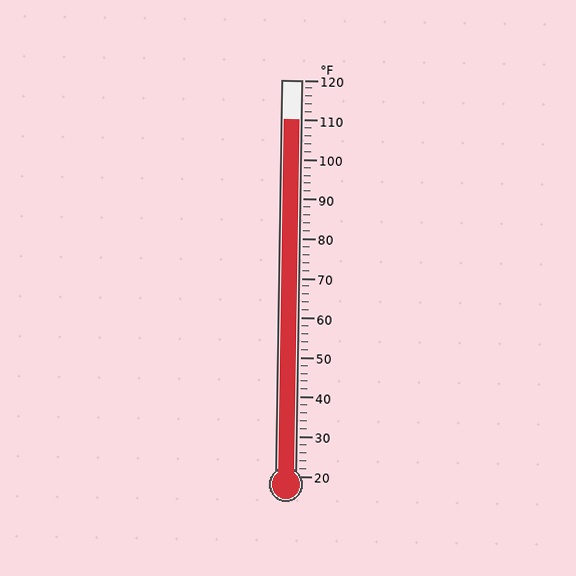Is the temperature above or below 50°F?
The temperature is above 50°F.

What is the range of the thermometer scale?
The thermometer scale ranges from 20°F to 120°F.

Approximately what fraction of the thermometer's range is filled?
The thermometer is filled to approximately 90% of its range.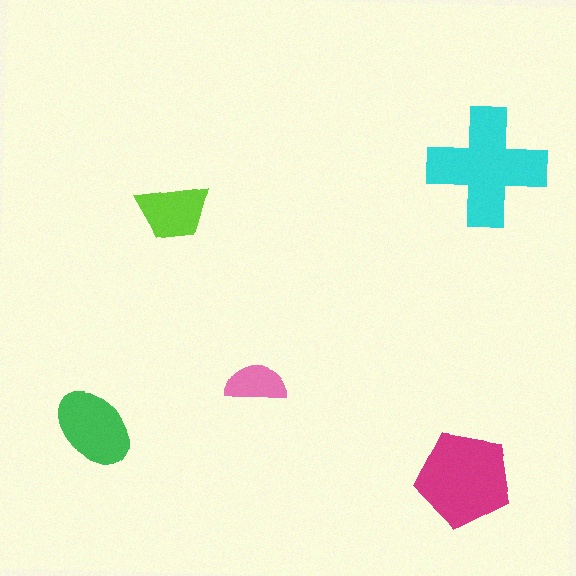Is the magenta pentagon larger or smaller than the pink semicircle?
Larger.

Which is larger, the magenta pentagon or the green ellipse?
The magenta pentagon.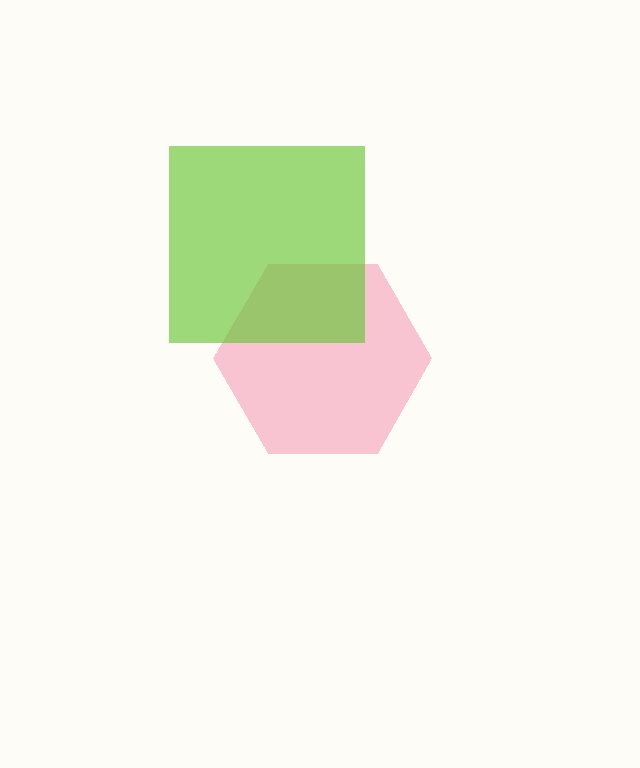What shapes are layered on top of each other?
The layered shapes are: a pink hexagon, a lime square.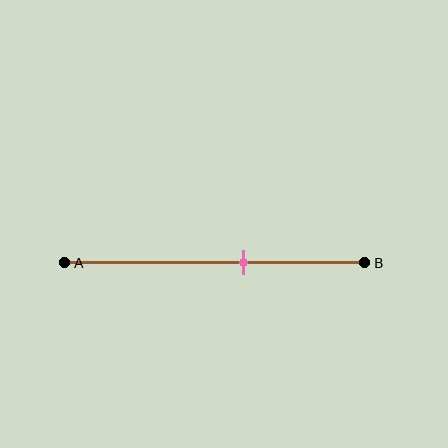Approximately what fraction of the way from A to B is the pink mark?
The pink mark is approximately 60% of the way from A to B.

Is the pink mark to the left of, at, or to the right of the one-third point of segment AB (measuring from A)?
The pink mark is to the right of the one-third point of segment AB.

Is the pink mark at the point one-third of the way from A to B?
No, the mark is at about 60% from A, not at the 33% one-third point.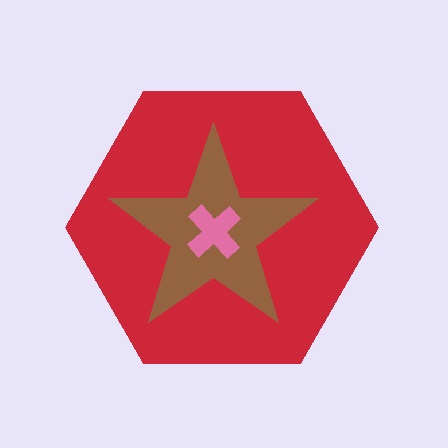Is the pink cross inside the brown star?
Yes.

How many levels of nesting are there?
3.